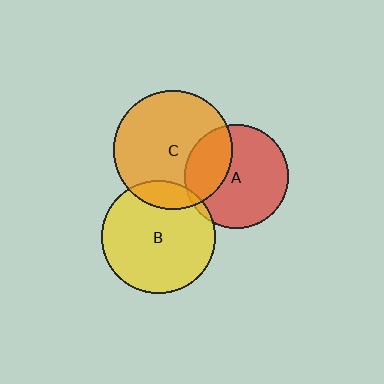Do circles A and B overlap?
Yes.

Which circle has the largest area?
Circle C (orange).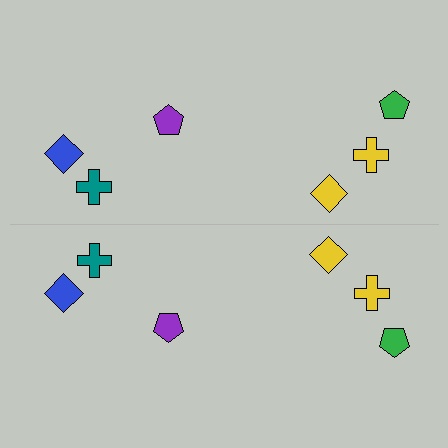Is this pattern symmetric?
Yes, this pattern has bilateral (reflection) symmetry.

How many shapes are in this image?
There are 12 shapes in this image.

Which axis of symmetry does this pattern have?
The pattern has a horizontal axis of symmetry running through the center of the image.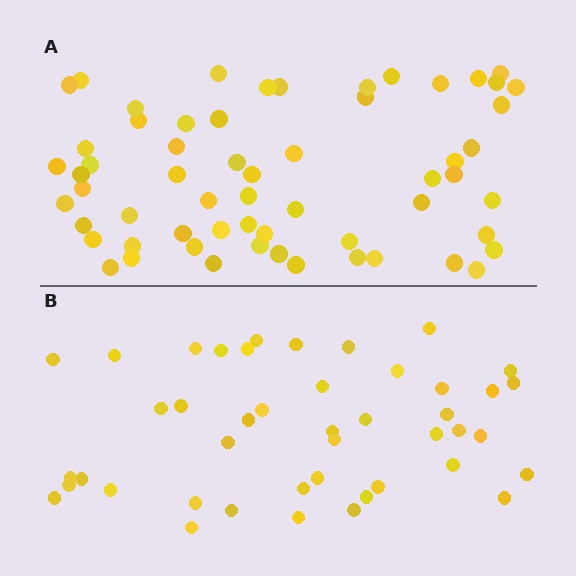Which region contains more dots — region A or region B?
Region A (the top region) has more dots.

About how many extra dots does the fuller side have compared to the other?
Region A has approximately 15 more dots than region B.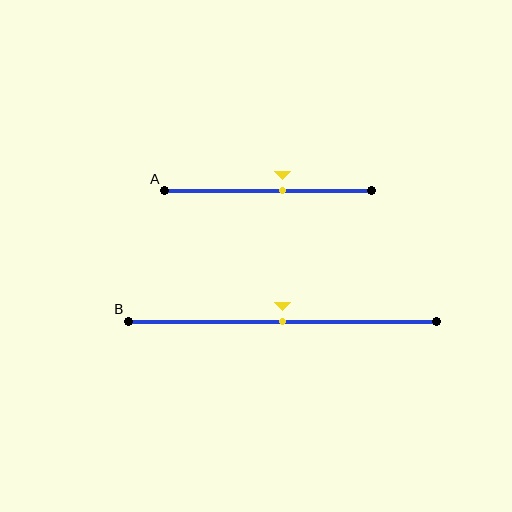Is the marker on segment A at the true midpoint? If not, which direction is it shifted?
No, the marker on segment A is shifted to the right by about 7% of the segment length.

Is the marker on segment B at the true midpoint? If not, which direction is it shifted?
Yes, the marker on segment B is at the true midpoint.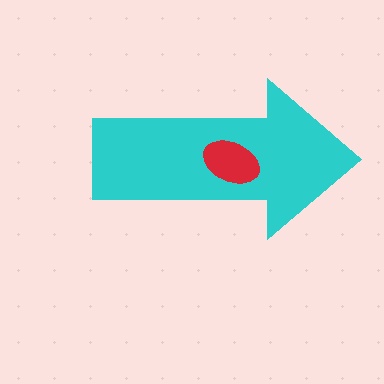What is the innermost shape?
The red ellipse.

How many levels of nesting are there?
2.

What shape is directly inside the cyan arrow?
The red ellipse.